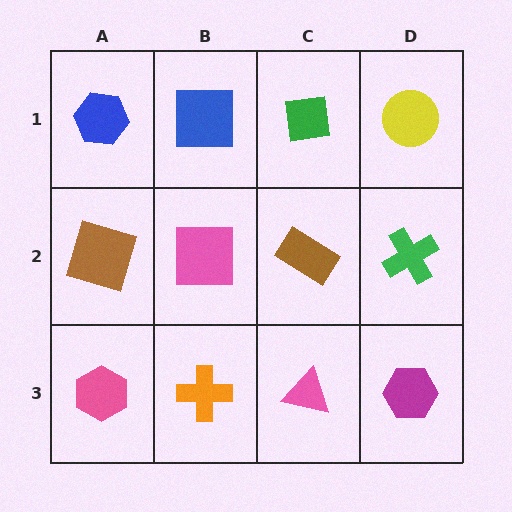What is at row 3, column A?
A pink hexagon.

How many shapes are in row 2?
4 shapes.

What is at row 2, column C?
A brown rectangle.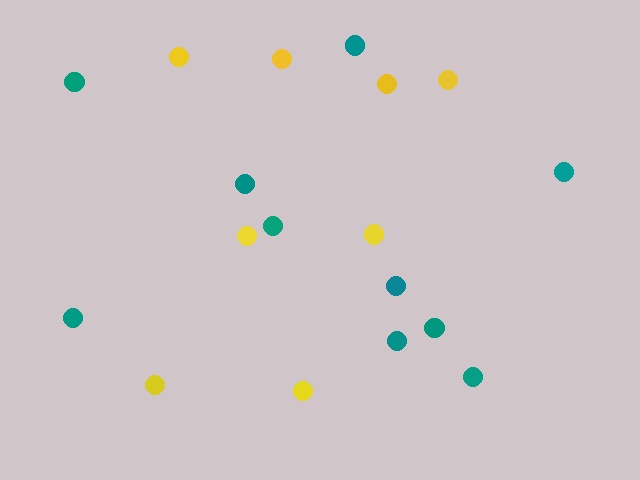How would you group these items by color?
There are 2 groups: one group of yellow circles (8) and one group of teal circles (10).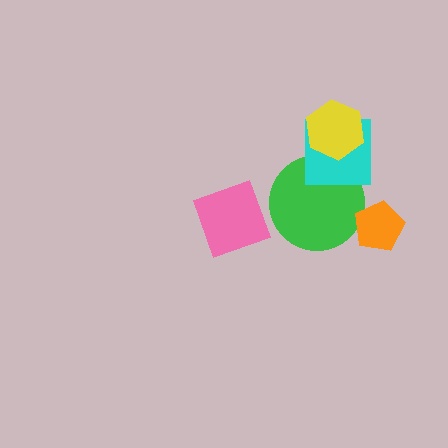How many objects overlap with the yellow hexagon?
1 object overlaps with the yellow hexagon.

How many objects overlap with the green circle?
2 objects overlap with the green circle.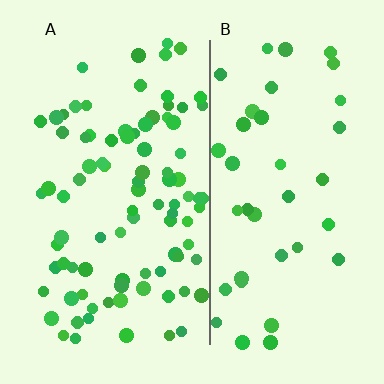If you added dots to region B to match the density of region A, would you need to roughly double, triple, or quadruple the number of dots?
Approximately double.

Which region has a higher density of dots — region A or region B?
A (the left).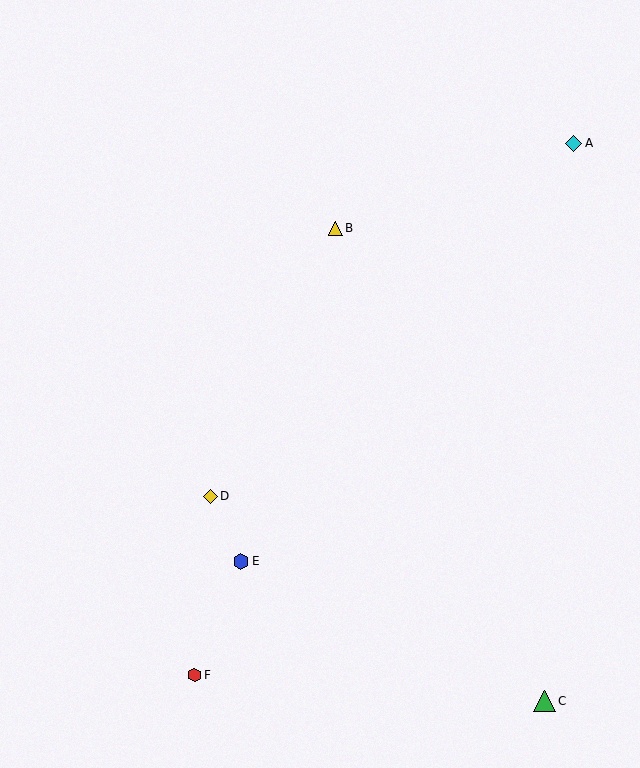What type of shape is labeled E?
Shape E is a blue hexagon.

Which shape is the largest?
The green triangle (labeled C) is the largest.